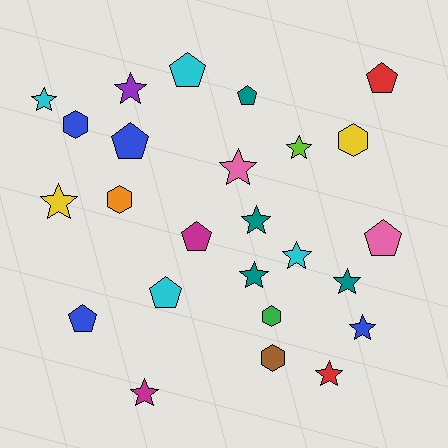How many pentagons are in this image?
There are 8 pentagons.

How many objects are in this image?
There are 25 objects.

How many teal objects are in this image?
There are 4 teal objects.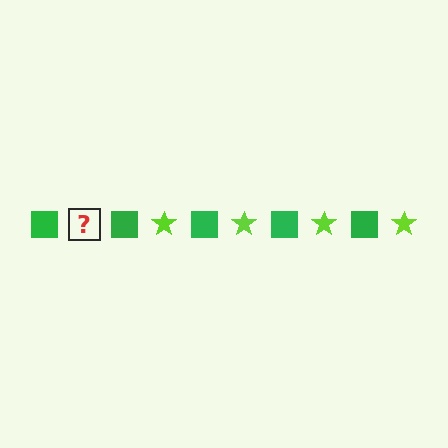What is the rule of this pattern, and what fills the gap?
The rule is that the pattern alternates between green square and lime star. The gap should be filled with a lime star.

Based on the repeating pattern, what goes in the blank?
The blank should be a lime star.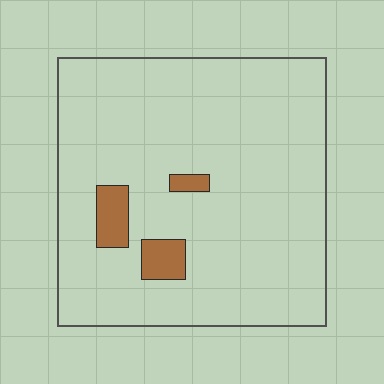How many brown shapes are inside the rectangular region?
3.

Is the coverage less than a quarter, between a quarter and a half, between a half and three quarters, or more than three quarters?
Less than a quarter.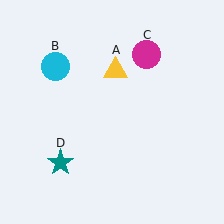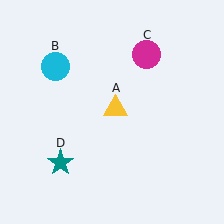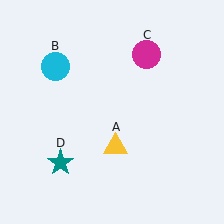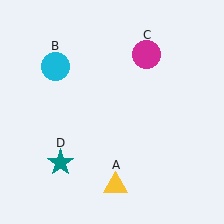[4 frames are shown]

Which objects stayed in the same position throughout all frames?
Cyan circle (object B) and magenta circle (object C) and teal star (object D) remained stationary.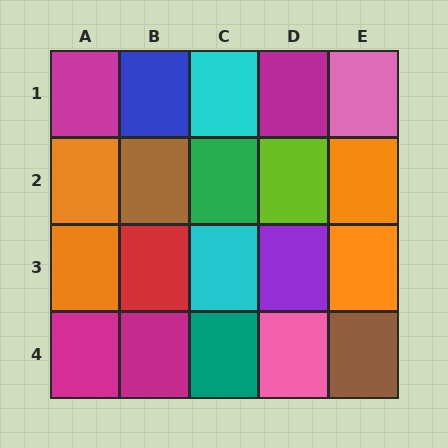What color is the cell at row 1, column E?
Pink.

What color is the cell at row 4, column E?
Brown.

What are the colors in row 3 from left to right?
Orange, red, cyan, purple, orange.